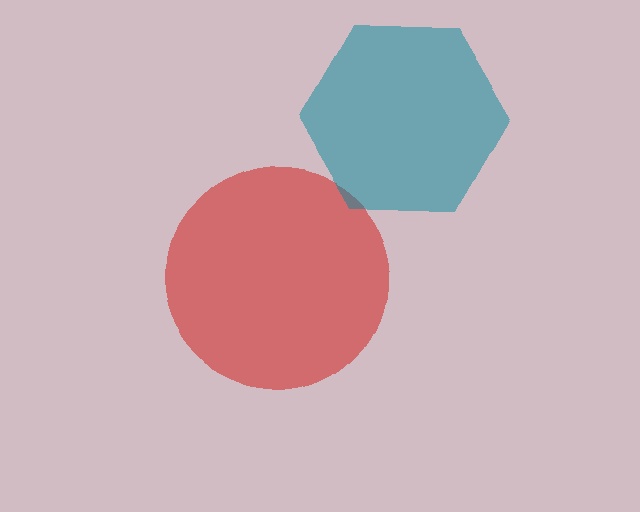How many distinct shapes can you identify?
There are 2 distinct shapes: a red circle, a teal hexagon.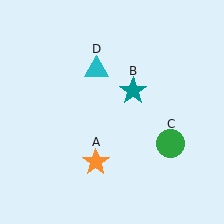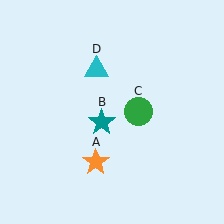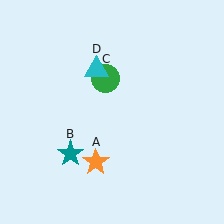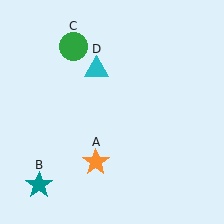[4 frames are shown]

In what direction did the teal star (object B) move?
The teal star (object B) moved down and to the left.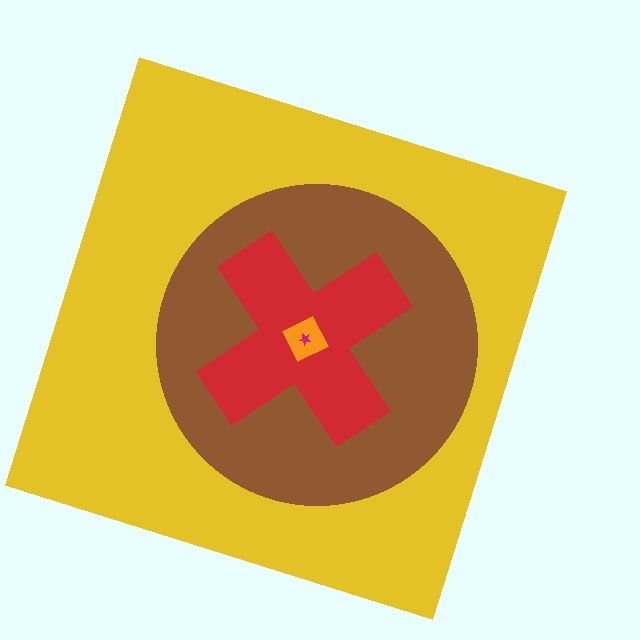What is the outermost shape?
The yellow square.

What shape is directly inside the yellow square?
The brown circle.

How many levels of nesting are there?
5.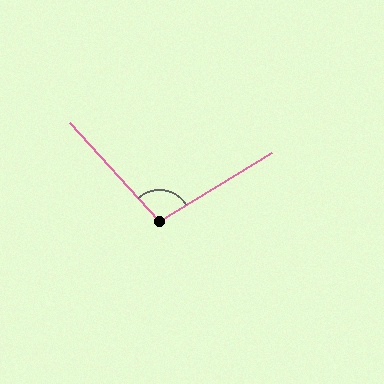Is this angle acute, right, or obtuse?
It is obtuse.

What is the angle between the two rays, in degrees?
Approximately 101 degrees.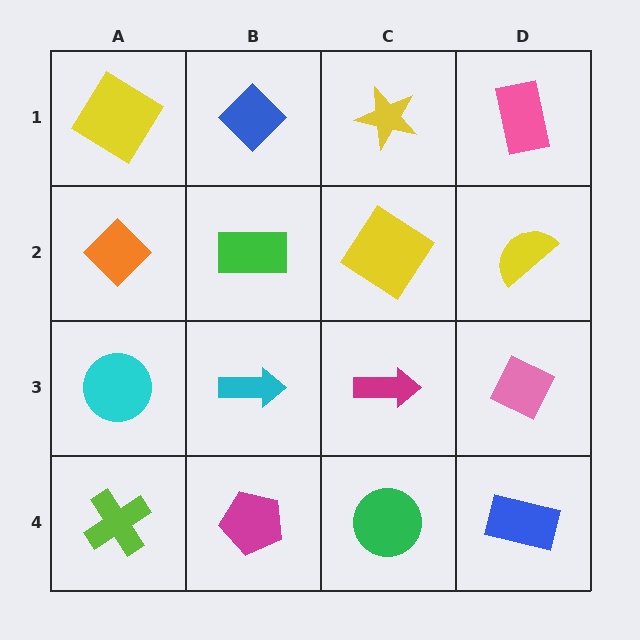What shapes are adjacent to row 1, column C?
A yellow diamond (row 2, column C), a blue diamond (row 1, column B), a pink rectangle (row 1, column D).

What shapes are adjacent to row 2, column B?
A blue diamond (row 1, column B), a cyan arrow (row 3, column B), an orange diamond (row 2, column A), a yellow diamond (row 2, column C).